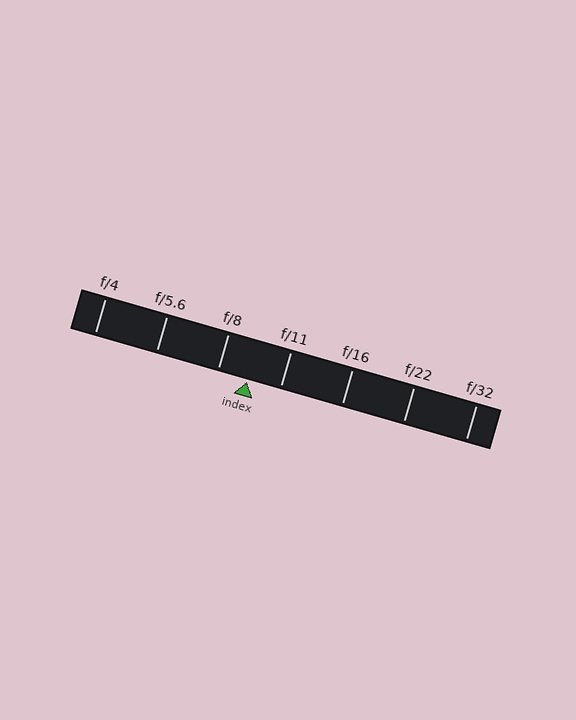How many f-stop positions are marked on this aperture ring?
There are 7 f-stop positions marked.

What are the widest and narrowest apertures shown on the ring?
The widest aperture shown is f/4 and the narrowest is f/32.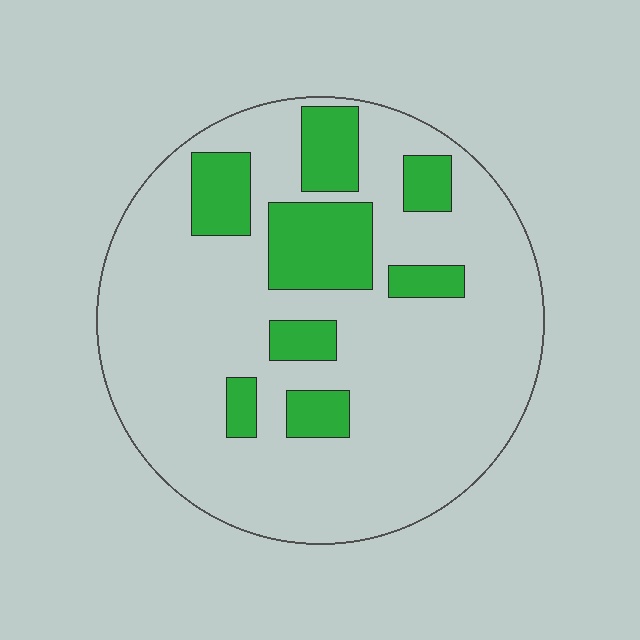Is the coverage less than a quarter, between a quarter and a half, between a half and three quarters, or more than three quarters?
Less than a quarter.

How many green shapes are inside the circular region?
8.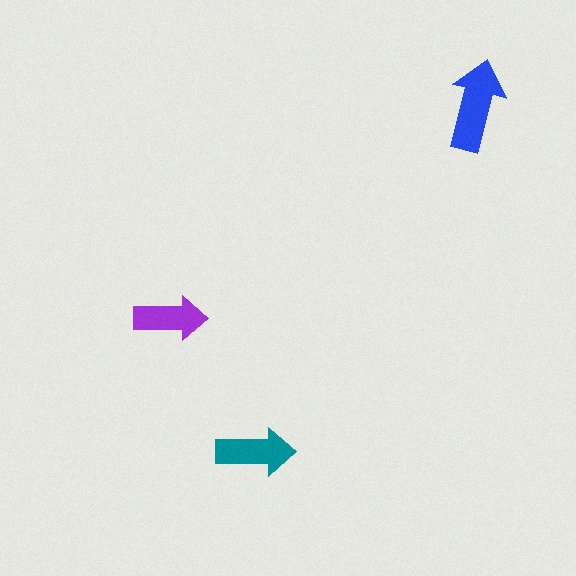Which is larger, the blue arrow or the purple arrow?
The blue one.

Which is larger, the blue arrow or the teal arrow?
The blue one.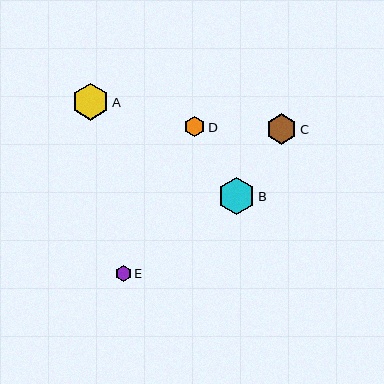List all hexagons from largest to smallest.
From largest to smallest: A, B, C, D, E.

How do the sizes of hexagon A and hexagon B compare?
Hexagon A and hexagon B are approximately the same size.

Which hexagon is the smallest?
Hexagon E is the smallest with a size of approximately 16 pixels.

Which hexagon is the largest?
Hexagon A is the largest with a size of approximately 37 pixels.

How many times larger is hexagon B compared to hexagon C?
Hexagon B is approximately 1.2 times the size of hexagon C.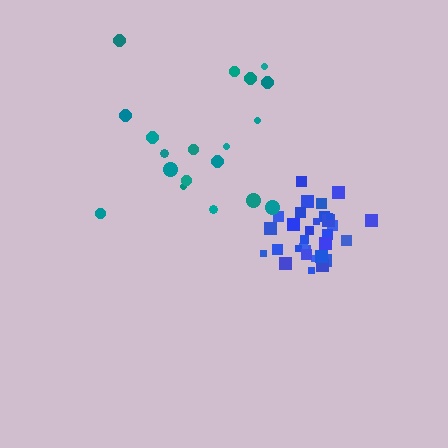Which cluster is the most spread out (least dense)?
Teal.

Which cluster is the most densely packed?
Blue.